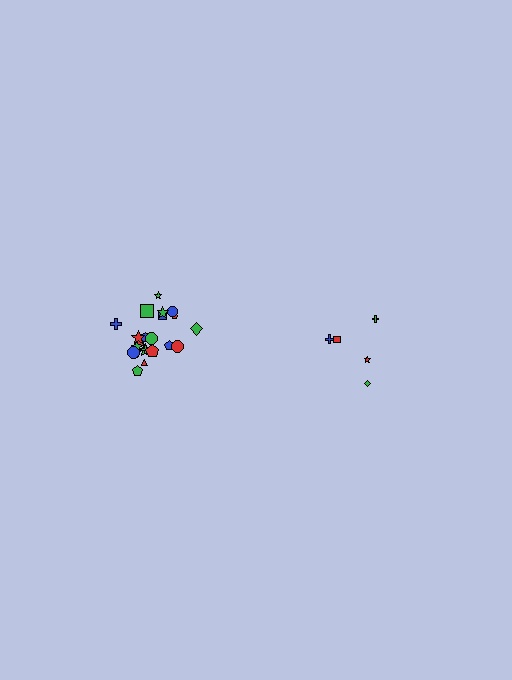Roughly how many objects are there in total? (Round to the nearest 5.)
Roughly 25 objects in total.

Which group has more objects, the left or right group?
The left group.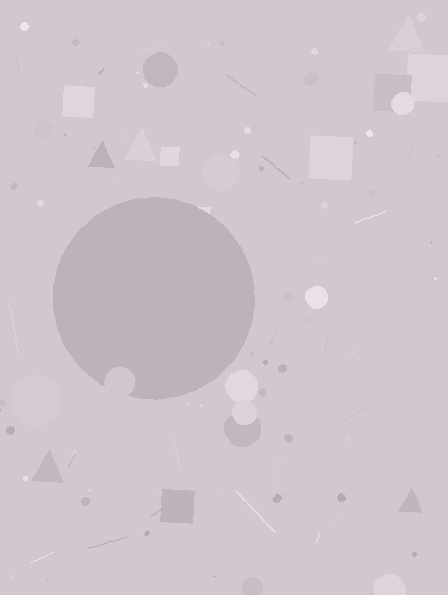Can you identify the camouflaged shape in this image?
The camouflaged shape is a circle.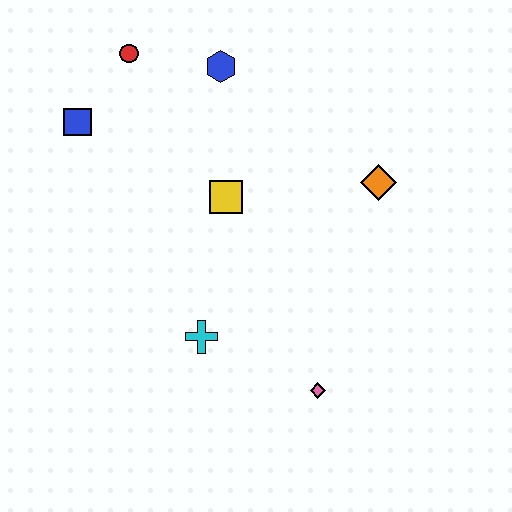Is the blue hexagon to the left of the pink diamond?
Yes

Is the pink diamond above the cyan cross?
No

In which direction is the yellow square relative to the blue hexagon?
The yellow square is below the blue hexagon.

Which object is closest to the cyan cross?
The pink diamond is closest to the cyan cross.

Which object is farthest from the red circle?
The pink diamond is farthest from the red circle.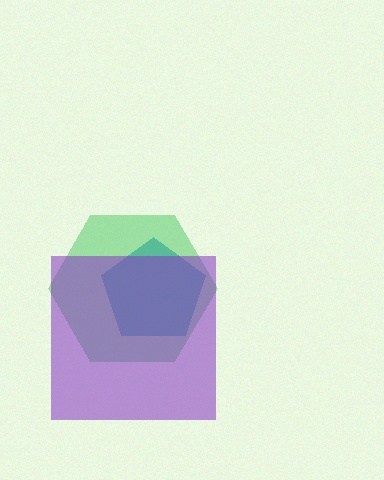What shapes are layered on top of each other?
The layered shapes are: a green hexagon, a teal pentagon, a purple square.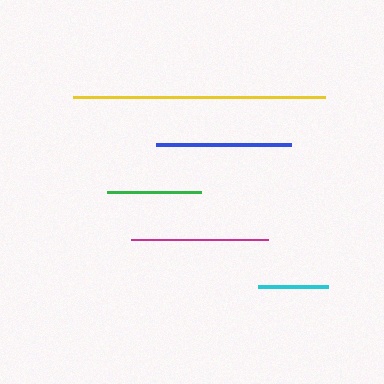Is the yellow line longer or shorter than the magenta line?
The yellow line is longer than the magenta line.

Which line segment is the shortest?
The cyan line is the shortest at approximately 70 pixels.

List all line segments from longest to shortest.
From longest to shortest: yellow, magenta, blue, green, cyan.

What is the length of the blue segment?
The blue segment is approximately 135 pixels long.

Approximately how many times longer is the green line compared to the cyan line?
The green line is approximately 1.4 times the length of the cyan line.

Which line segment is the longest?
The yellow line is the longest at approximately 252 pixels.